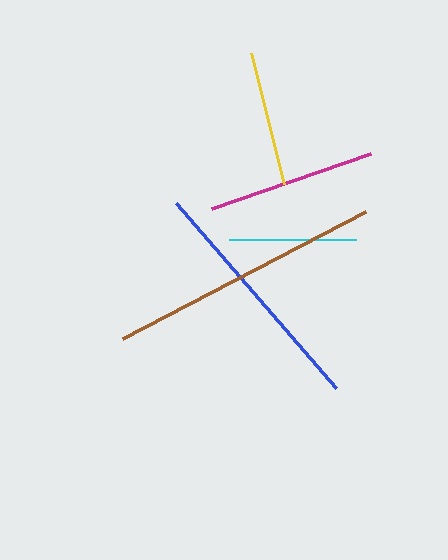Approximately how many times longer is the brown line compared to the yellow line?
The brown line is approximately 2.0 times the length of the yellow line.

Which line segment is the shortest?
The cyan line is the shortest at approximately 126 pixels.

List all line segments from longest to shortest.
From longest to shortest: brown, blue, magenta, yellow, cyan.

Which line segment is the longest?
The brown line is the longest at approximately 274 pixels.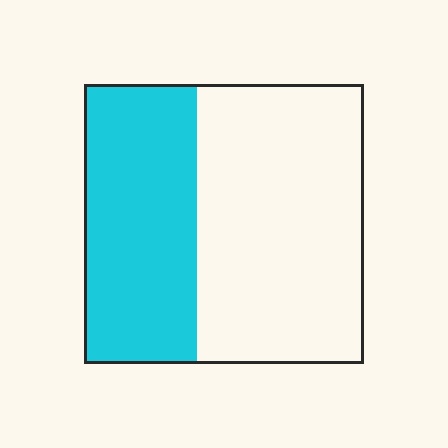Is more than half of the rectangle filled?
No.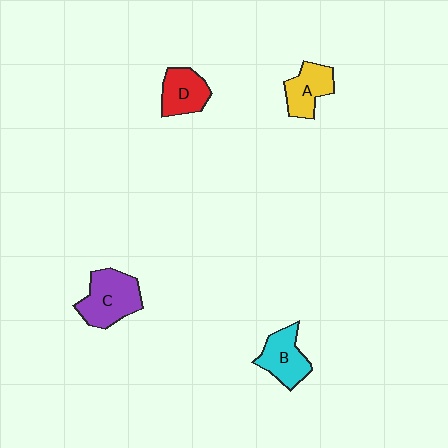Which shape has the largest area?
Shape C (purple).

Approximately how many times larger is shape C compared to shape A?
Approximately 1.4 times.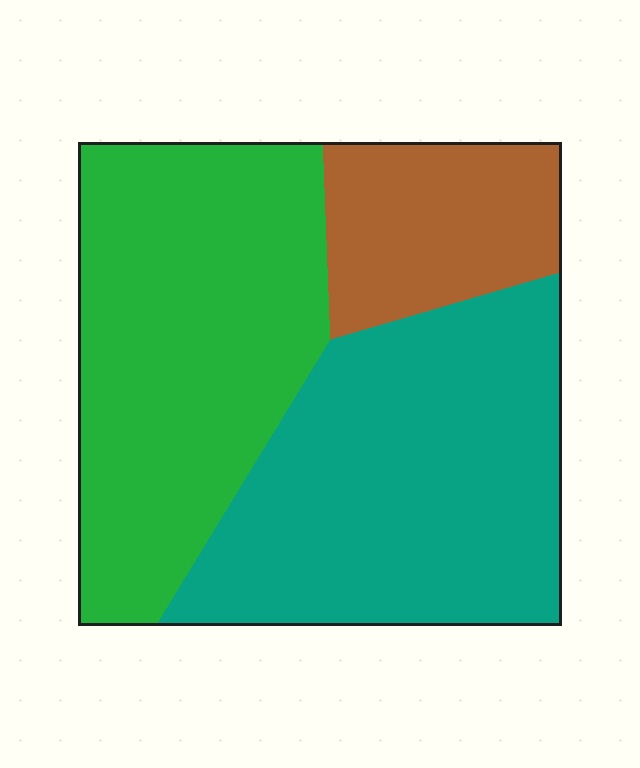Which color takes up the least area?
Brown, at roughly 15%.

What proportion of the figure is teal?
Teal covers 42% of the figure.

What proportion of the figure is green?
Green takes up about two fifths (2/5) of the figure.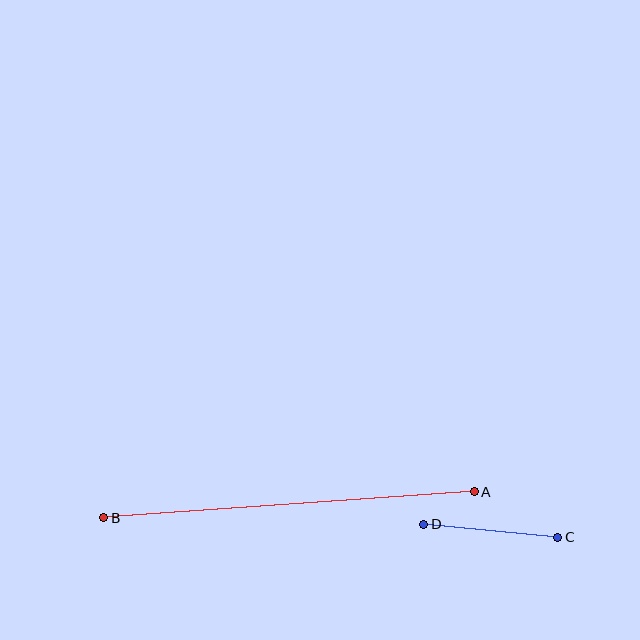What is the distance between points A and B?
The distance is approximately 371 pixels.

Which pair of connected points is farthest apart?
Points A and B are farthest apart.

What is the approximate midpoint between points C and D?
The midpoint is at approximately (491, 531) pixels.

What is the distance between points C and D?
The distance is approximately 134 pixels.